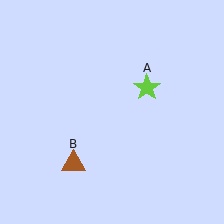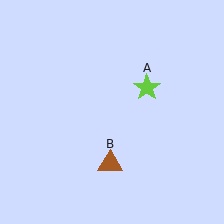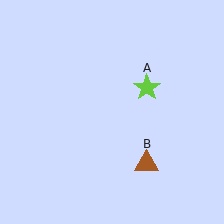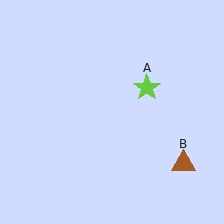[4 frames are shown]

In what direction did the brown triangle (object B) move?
The brown triangle (object B) moved right.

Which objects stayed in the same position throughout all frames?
Lime star (object A) remained stationary.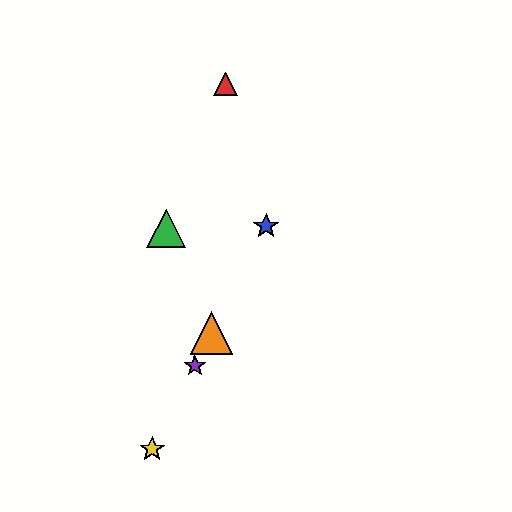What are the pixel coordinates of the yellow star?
The yellow star is at (152, 449).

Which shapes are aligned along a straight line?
The blue star, the yellow star, the purple star, the orange triangle are aligned along a straight line.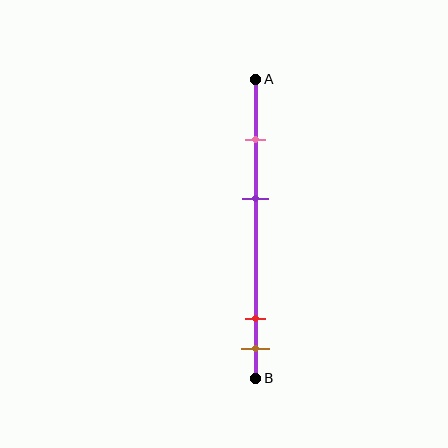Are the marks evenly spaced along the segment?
No, the marks are not evenly spaced.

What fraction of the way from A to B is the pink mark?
The pink mark is approximately 20% (0.2) of the way from A to B.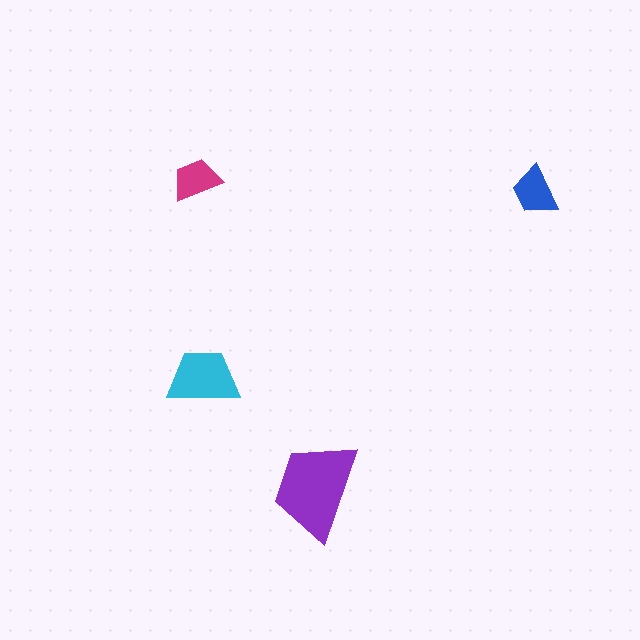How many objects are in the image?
There are 4 objects in the image.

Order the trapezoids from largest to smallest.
the purple one, the cyan one, the blue one, the magenta one.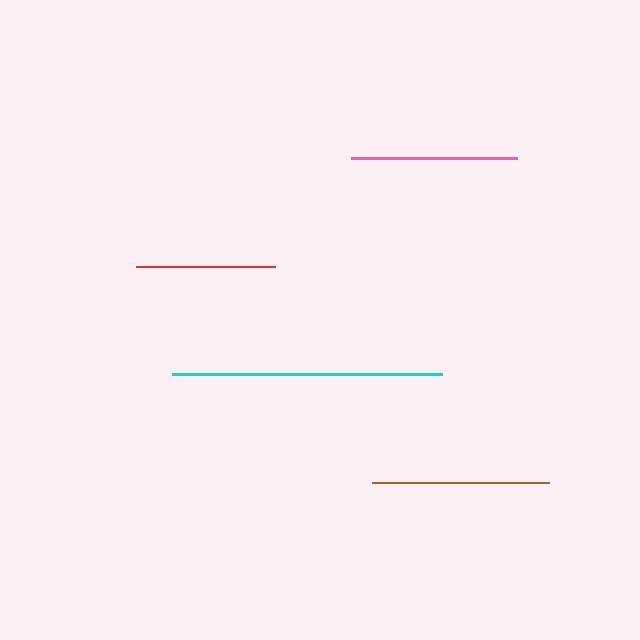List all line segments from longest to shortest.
From longest to shortest: cyan, brown, pink, red.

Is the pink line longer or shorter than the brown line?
The brown line is longer than the pink line.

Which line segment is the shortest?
The red line is the shortest at approximately 139 pixels.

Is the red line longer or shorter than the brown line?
The brown line is longer than the red line.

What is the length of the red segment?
The red segment is approximately 139 pixels long.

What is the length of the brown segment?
The brown segment is approximately 178 pixels long.